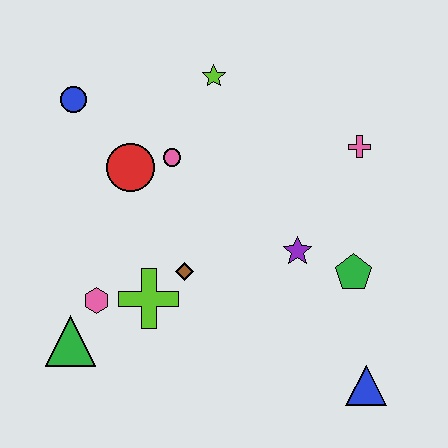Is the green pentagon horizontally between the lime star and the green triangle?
No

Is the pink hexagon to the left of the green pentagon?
Yes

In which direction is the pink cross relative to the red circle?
The pink cross is to the right of the red circle.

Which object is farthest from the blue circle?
The blue triangle is farthest from the blue circle.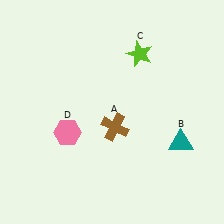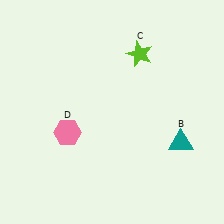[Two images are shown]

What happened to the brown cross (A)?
The brown cross (A) was removed in Image 2. It was in the bottom-right area of Image 1.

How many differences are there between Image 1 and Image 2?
There is 1 difference between the two images.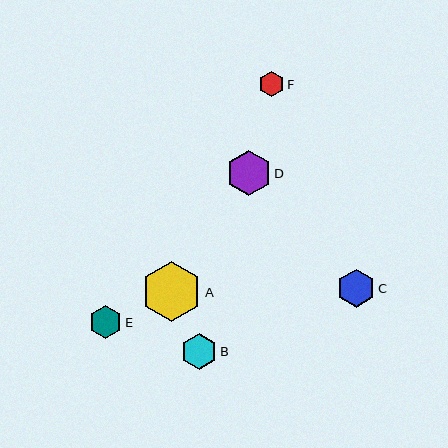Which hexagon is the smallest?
Hexagon F is the smallest with a size of approximately 25 pixels.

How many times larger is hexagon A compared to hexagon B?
Hexagon A is approximately 1.7 times the size of hexagon B.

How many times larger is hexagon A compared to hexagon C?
Hexagon A is approximately 1.6 times the size of hexagon C.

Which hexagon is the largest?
Hexagon A is the largest with a size of approximately 60 pixels.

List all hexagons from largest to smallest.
From largest to smallest: A, D, C, B, E, F.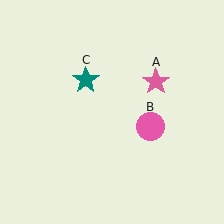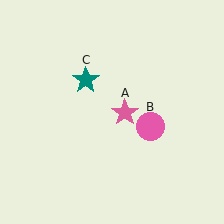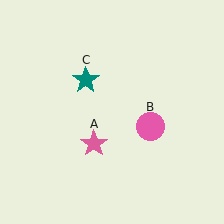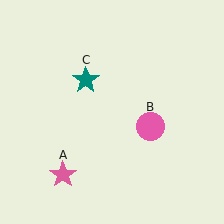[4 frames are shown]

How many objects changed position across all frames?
1 object changed position: pink star (object A).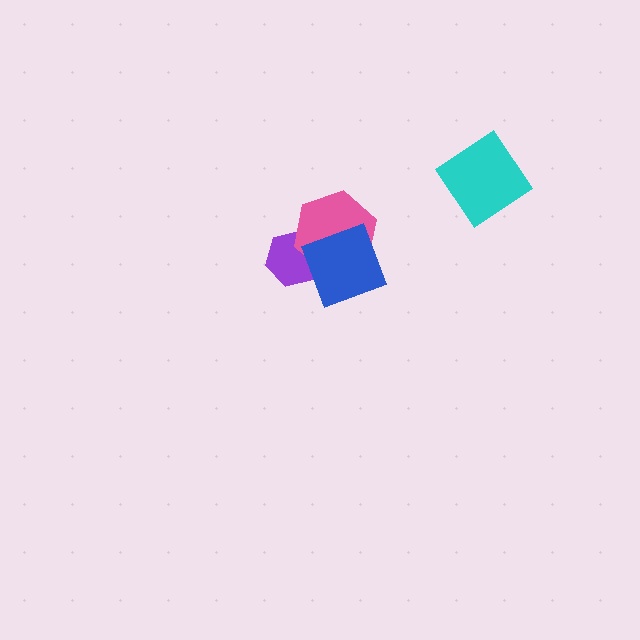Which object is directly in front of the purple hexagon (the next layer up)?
The pink hexagon is directly in front of the purple hexagon.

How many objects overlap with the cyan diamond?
0 objects overlap with the cyan diamond.